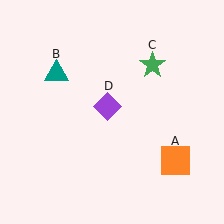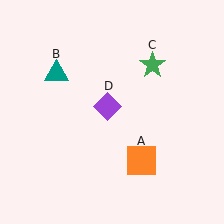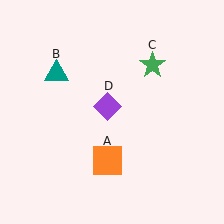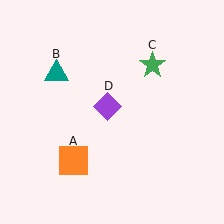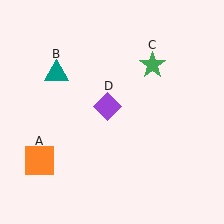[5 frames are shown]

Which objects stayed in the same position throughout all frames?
Teal triangle (object B) and green star (object C) and purple diamond (object D) remained stationary.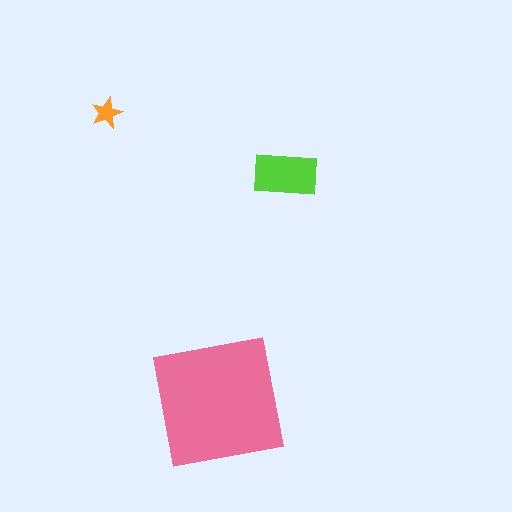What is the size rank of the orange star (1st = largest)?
3rd.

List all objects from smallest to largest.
The orange star, the lime rectangle, the pink square.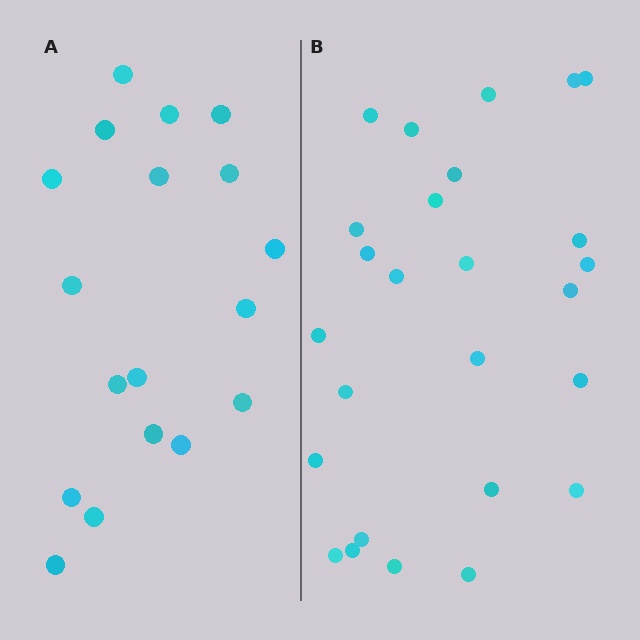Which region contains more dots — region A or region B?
Region B (the right region) has more dots.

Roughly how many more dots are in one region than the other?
Region B has roughly 8 or so more dots than region A.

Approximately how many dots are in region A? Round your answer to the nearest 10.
About 20 dots. (The exact count is 18, which rounds to 20.)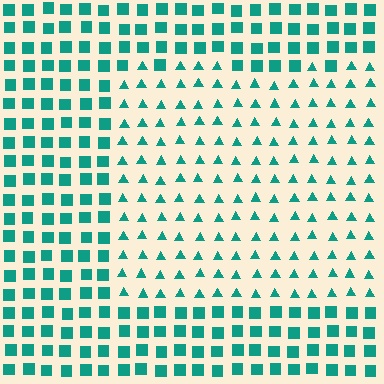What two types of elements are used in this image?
The image uses triangles inside the rectangle region and squares outside it.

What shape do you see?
I see a rectangle.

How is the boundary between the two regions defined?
The boundary is defined by a change in element shape: triangles inside vs. squares outside. All elements share the same color and spacing.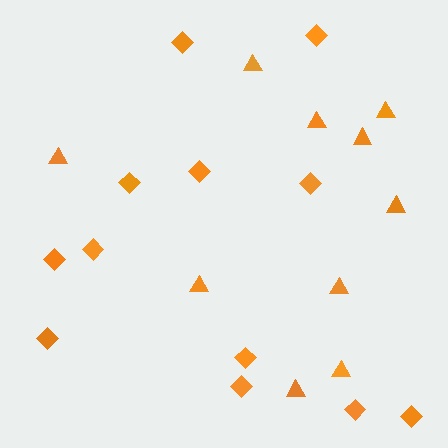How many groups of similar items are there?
There are 2 groups: one group of triangles (10) and one group of diamonds (12).